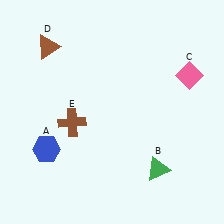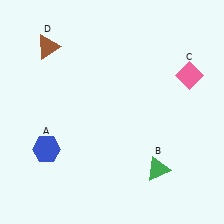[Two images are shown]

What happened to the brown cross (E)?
The brown cross (E) was removed in Image 2. It was in the bottom-left area of Image 1.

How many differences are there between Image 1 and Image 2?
There is 1 difference between the two images.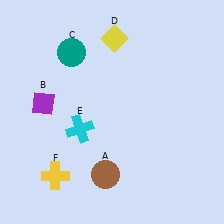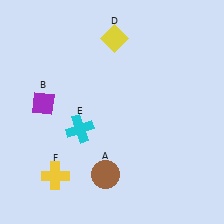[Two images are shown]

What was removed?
The teal circle (C) was removed in Image 2.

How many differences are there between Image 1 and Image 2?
There is 1 difference between the two images.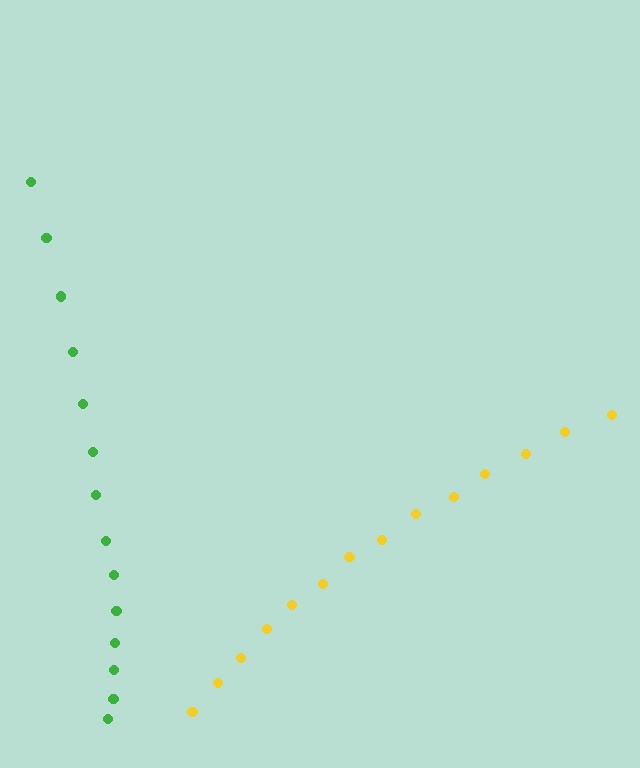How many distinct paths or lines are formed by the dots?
There are 2 distinct paths.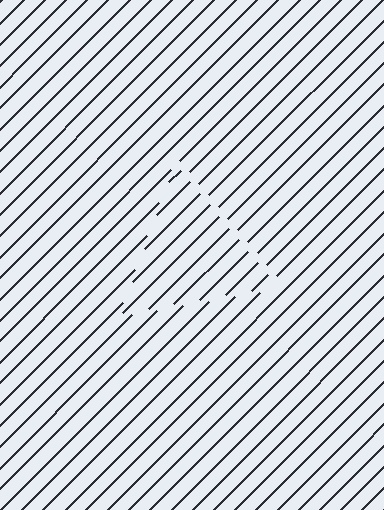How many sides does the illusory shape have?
3 sides — the line-ends trace a triangle.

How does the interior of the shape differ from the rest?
The interior of the shape contains the same grating, shifted by half a period — the contour is defined by the phase discontinuity where line-ends from the inner and outer gratings abut.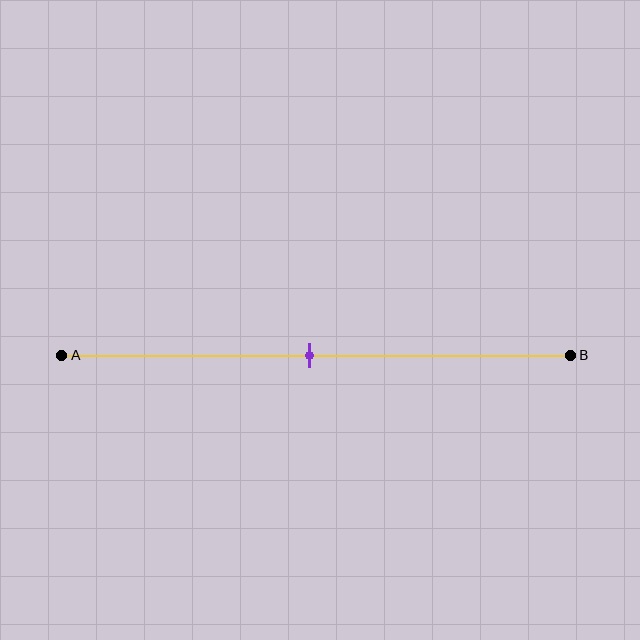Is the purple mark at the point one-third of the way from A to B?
No, the mark is at about 50% from A, not at the 33% one-third point.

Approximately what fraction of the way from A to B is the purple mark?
The purple mark is approximately 50% of the way from A to B.